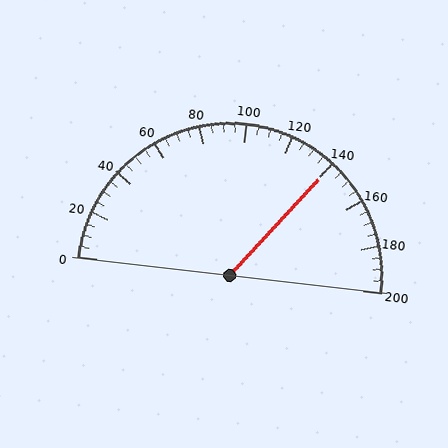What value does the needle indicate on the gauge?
The needle indicates approximately 140.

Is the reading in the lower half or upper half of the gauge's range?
The reading is in the upper half of the range (0 to 200).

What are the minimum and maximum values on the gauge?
The gauge ranges from 0 to 200.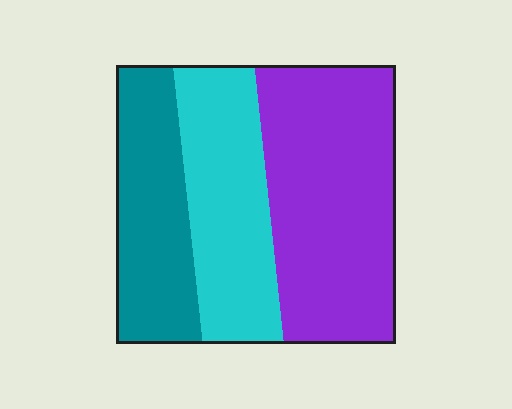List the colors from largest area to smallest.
From largest to smallest: purple, cyan, teal.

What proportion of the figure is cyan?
Cyan covers 29% of the figure.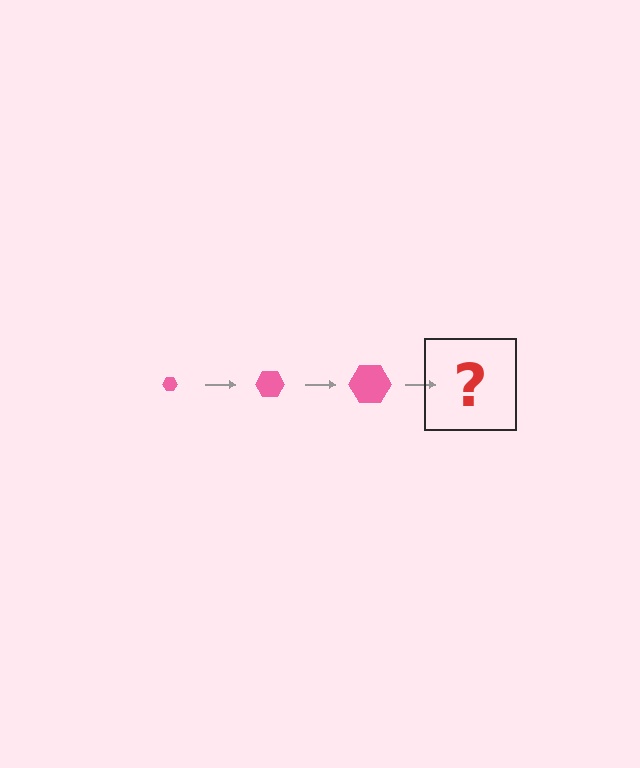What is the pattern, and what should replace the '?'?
The pattern is that the hexagon gets progressively larger each step. The '?' should be a pink hexagon, larger than the previous one.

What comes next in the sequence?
The next element should be a pink hexagon, larger than the previous one.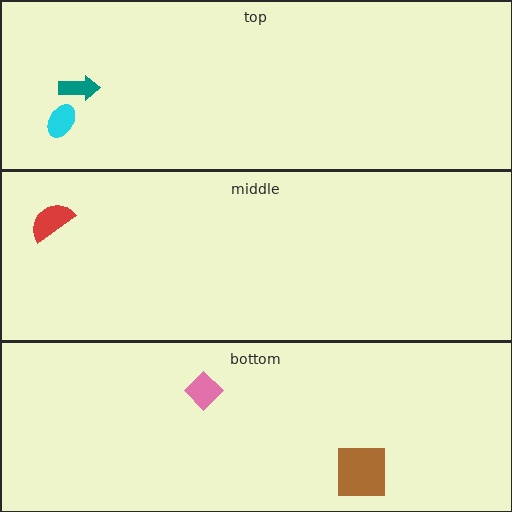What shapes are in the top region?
The cyan ellipse, the teal arrow.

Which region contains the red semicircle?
The middle region.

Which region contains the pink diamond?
The bottom region.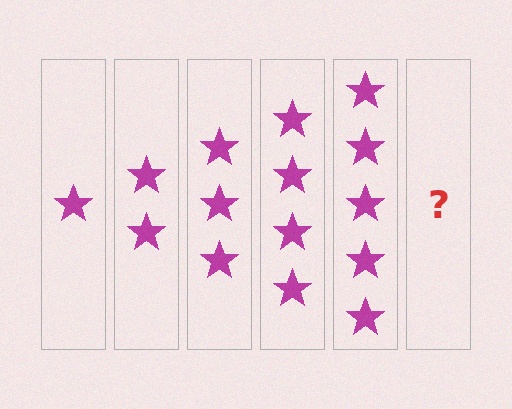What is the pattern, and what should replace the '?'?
The pattern is that each step adds one more star. The '?' should be 6 stars.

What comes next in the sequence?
The next element should be 6 stars.